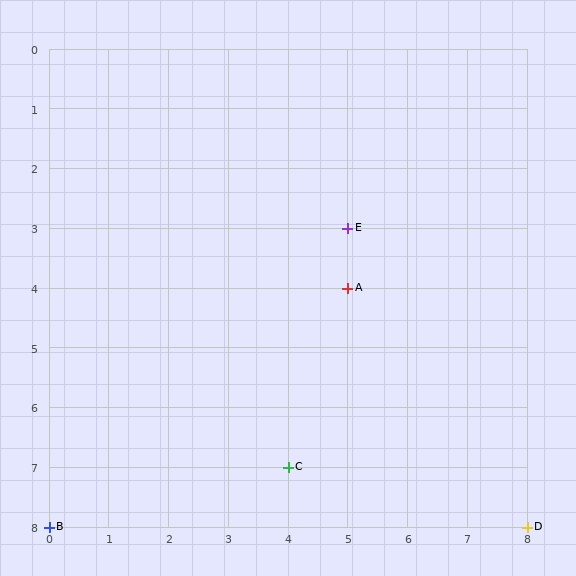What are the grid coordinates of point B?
Point B is at grid coordinates (0, 8).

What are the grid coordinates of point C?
Point C is at grid coordinates (4, 7).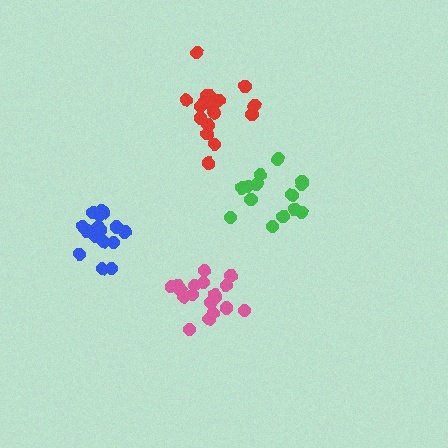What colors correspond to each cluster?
The clusters are colored: green, blue, red, pink.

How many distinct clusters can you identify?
There are 4 distinct clusters.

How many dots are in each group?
Group 1: 14 dots, Group 2: 18 dots, Group 3: 20 dots, Group 4: 18 dots (70 total).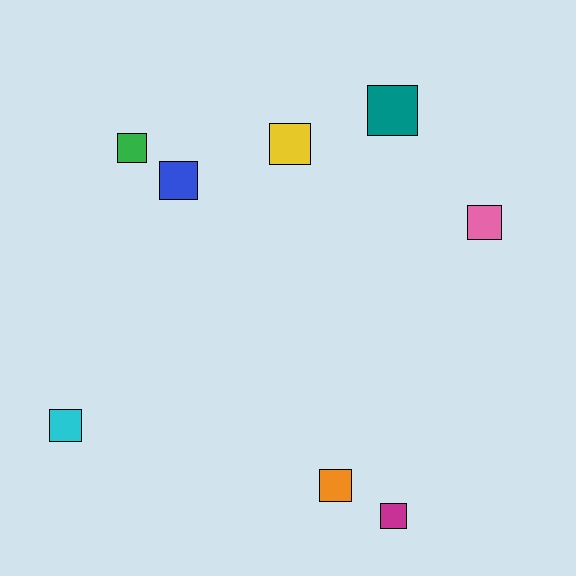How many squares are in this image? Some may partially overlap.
There are 8 squares.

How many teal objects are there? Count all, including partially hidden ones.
There is 1 teal object.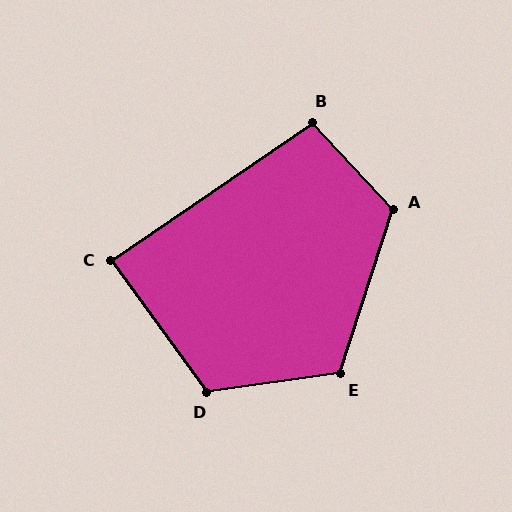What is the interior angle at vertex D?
Approximately 118 degrees (obtuse).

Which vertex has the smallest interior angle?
C, at approximately 88 degrees.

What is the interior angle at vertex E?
Approximately 116 degrees (obtuse).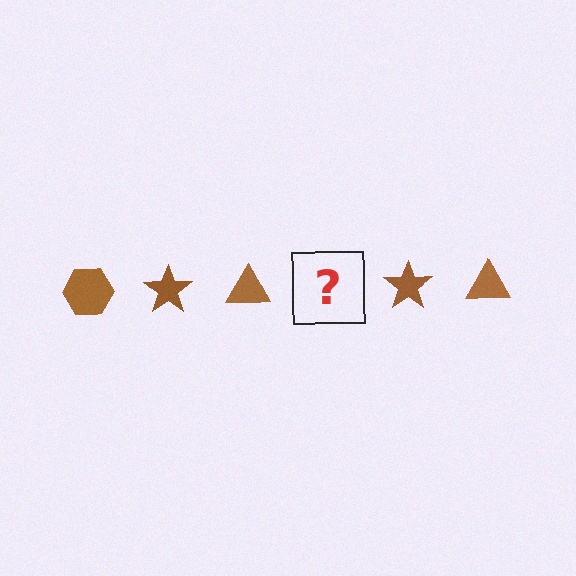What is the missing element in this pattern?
The missing element is a brown hexagon.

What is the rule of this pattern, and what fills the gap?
The rule is that the pattern cycles through hexagon, star, triangle shapes in brown. The gap should be filled with a brown hexagon.